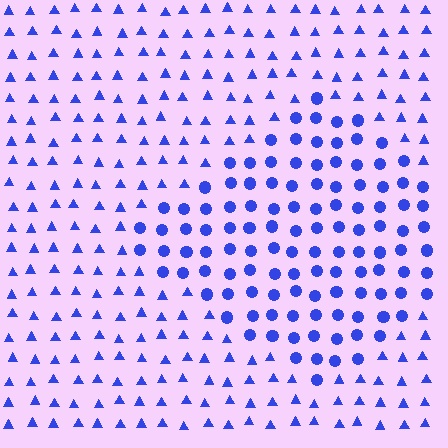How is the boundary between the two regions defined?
The boundary is defined by a change in element shape: circles inside vs. triangles outside. All elements share the same color and spacing.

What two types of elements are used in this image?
The image uses circles inside the diamond region and triangles outside it.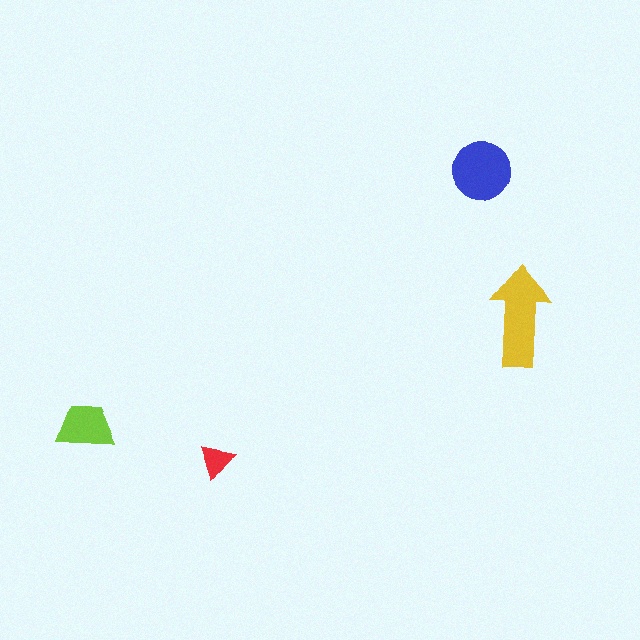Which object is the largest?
The yellow arrow.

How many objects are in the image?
There are 4 objects in the image.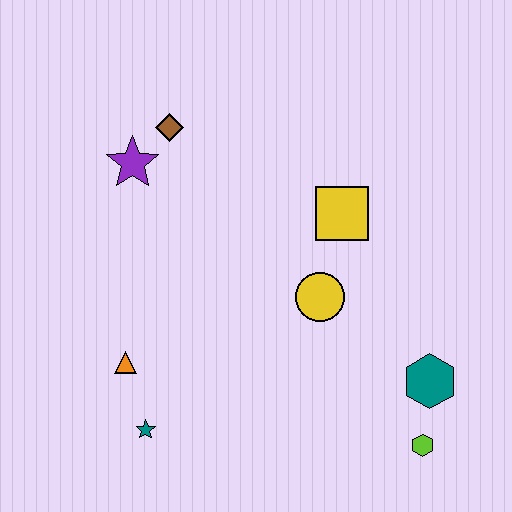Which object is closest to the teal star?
The orange triangle is closest to the teal star.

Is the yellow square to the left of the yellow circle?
No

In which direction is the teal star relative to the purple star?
The teal star is below the purple star.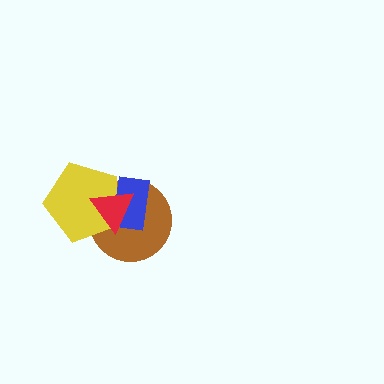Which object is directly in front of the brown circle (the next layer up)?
The yellow pentagon is directly in front of the brown circle.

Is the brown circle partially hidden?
Yes, it is partially covered by another shape.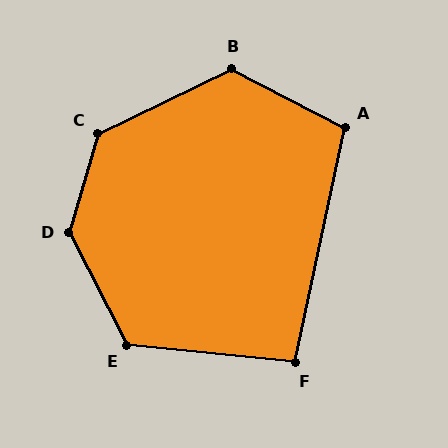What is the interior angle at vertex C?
Approximately 132 degrees (obtuse).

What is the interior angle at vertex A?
Approximately 105 degrees (obtuse).